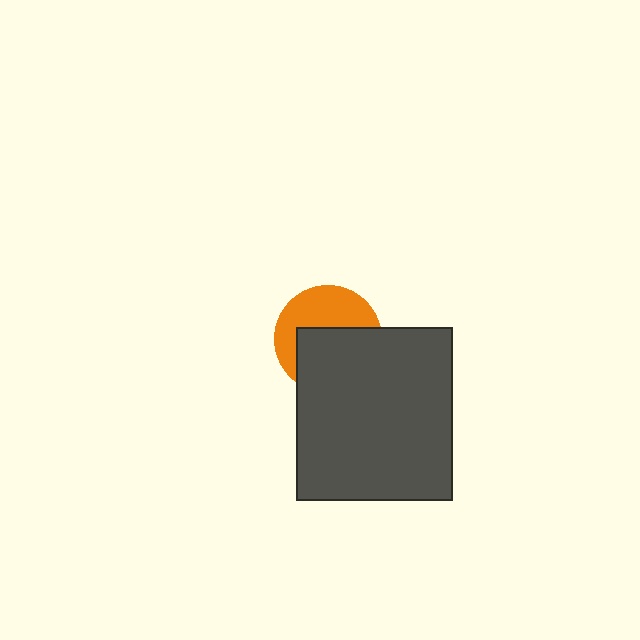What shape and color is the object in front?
The object in front is a dark gray rectangle.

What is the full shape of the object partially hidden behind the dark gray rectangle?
The partially hidden object is an orange circle.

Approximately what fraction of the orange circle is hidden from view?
Roughly 54% of the orange circle is hidden behind the dark gray rectangle.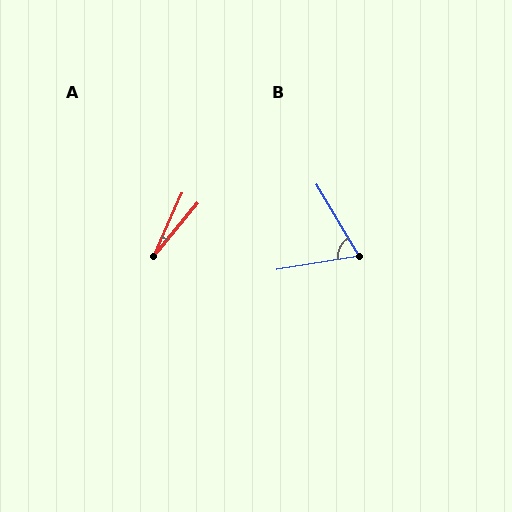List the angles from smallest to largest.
A (15°), B (69°).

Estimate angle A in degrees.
Approximately 15 degrees.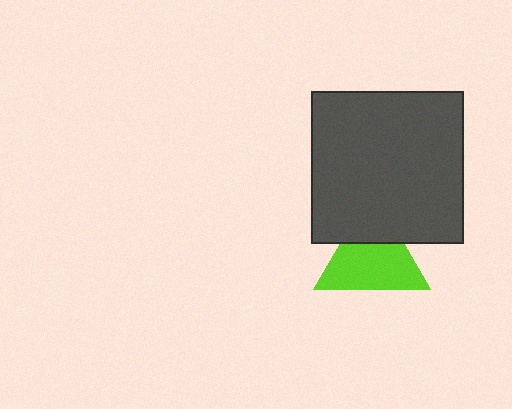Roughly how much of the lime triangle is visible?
Most of it is visible (roughly 70%).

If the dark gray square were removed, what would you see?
You would see the complete lime triangle.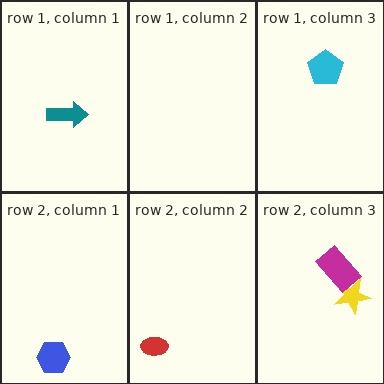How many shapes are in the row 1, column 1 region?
1.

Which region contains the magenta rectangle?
The row 2, column 3 region.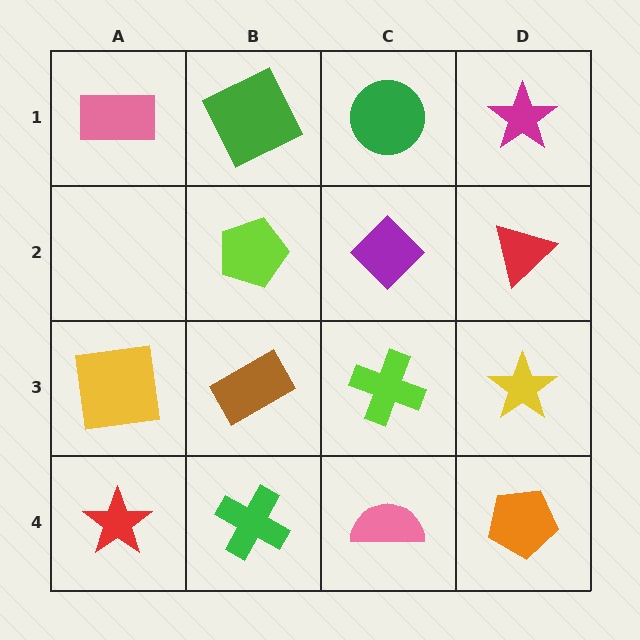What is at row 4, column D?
An orange pentagon.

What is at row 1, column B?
A green square.